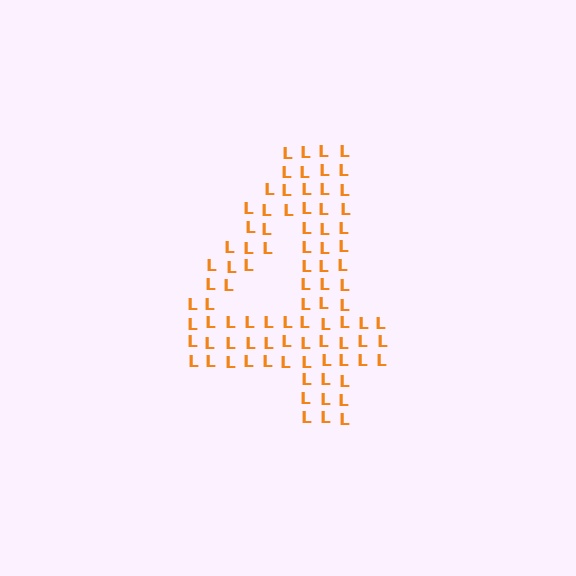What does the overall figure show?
The overall figure shows the digit 4.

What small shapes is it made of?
It is made of small letter L's.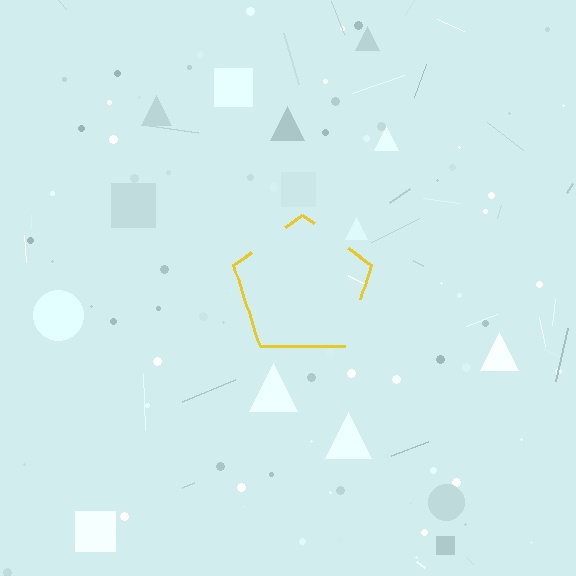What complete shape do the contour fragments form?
The contour fragments form a pentagon.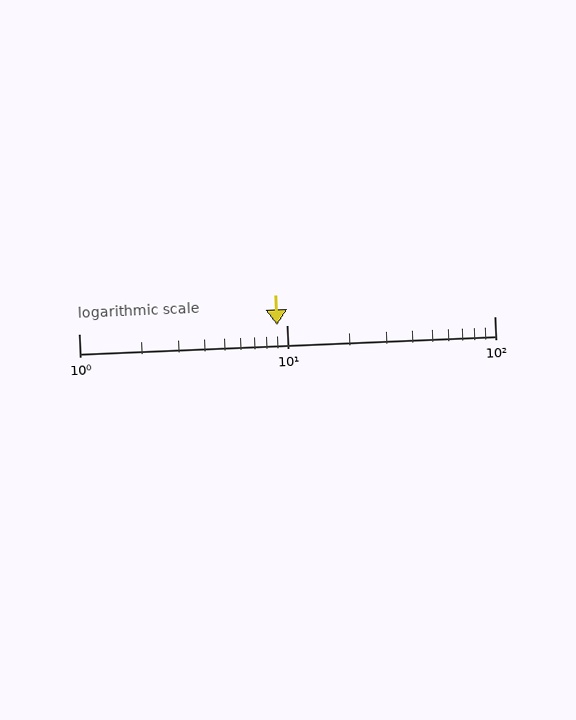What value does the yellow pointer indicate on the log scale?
The pointer indicates approximately 9.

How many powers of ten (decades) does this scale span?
The scale spans 2 decades, from 1 to 100.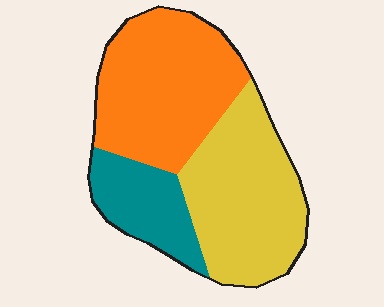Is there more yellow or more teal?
Yellow.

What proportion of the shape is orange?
Orange takes up about two fifths (2/5) of the shape.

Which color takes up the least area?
Teal, at roughly 20%.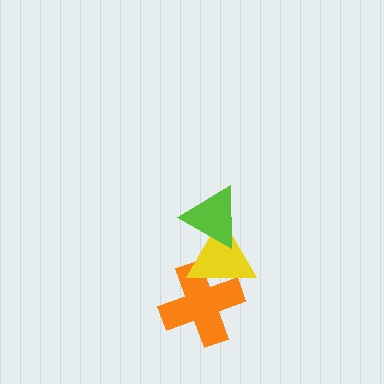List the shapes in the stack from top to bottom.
From top to bottom: the lime triangle, the yellow triangle, the orange cross.